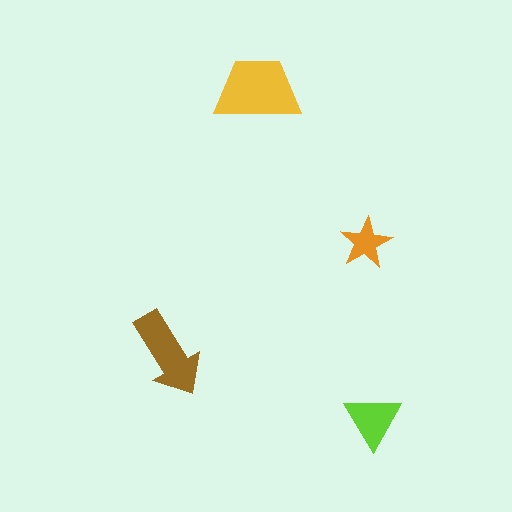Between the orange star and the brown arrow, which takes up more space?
The brown arrow.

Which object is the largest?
The yellow trapezoid.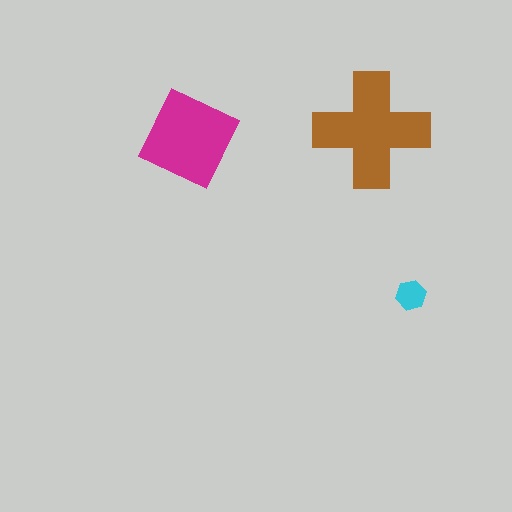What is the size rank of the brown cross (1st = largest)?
1st.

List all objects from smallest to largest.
The cyan hexagon, the magenta square, the brown cross.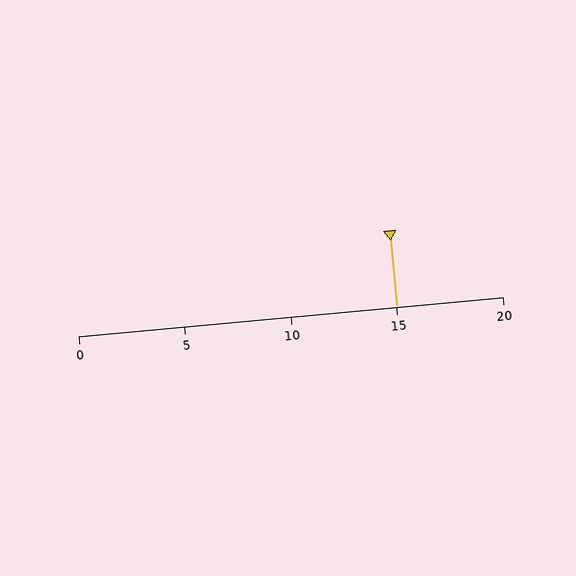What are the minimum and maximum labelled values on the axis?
The axis runs from 0 to 20.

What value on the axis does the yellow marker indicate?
The marker indicates approximately 15.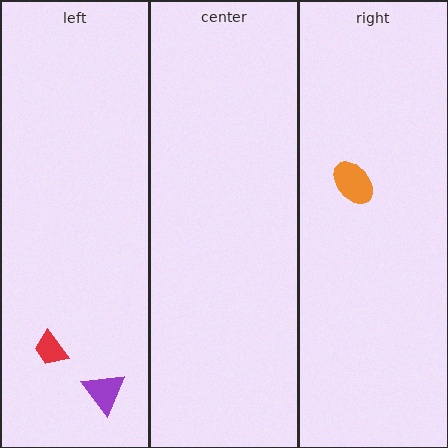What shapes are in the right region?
The orange ellipse.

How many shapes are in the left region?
2.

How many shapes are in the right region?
1.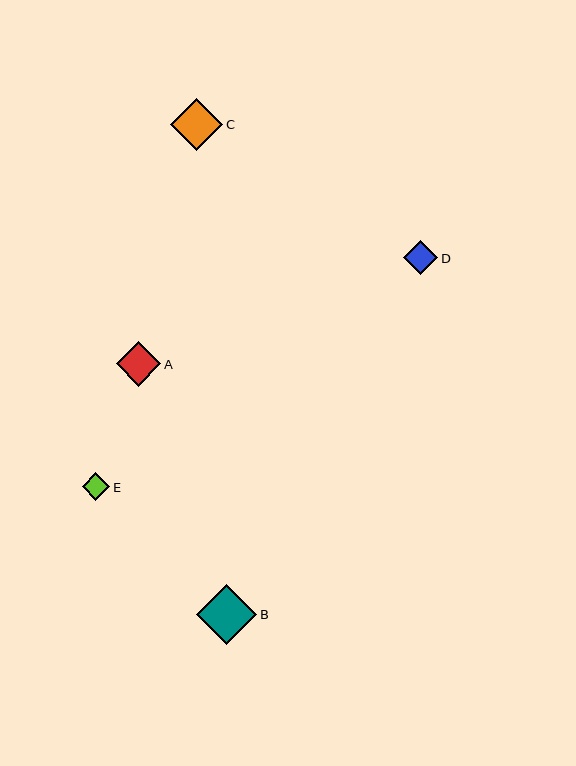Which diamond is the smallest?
Diamond E is the smallest with a size of approximately 27 pixels.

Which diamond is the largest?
Diamond B is the largest with a size of approximately 60 pixels.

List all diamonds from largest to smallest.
From largest to smallest: B, C, A, D, E.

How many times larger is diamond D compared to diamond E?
Diamond D is approximately 1.3 times the size of diamond E.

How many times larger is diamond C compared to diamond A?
Diamond C is approximately 1.2 times the size of diamond A.